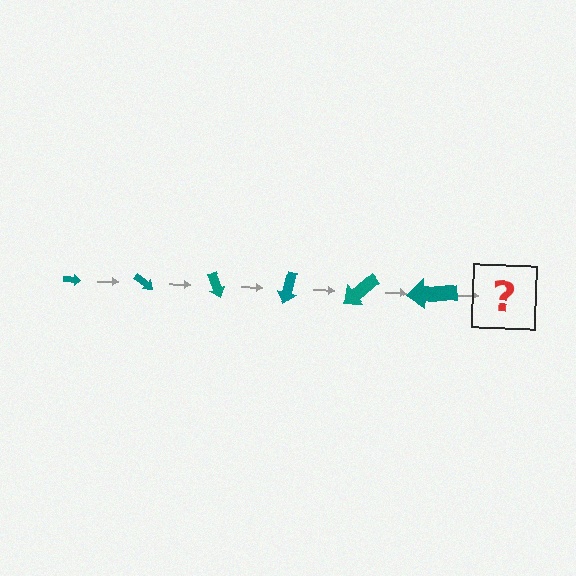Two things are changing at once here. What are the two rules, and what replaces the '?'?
The two rules are that the arrow grows larger each step and it rotates 35 degrees each step. The '?' should be an arrow, larger than the previous one and rotated 210 degrees from the start.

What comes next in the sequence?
The next element should be an arrow, larger than the previous one and rotated 210 degrees from the start.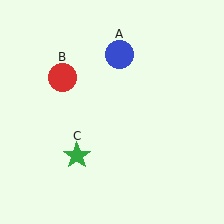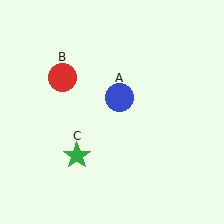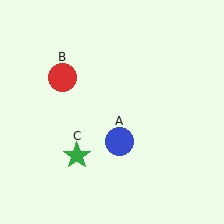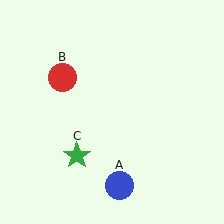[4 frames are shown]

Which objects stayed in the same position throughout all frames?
Red circle (object B) and green star (object C) remained stationary.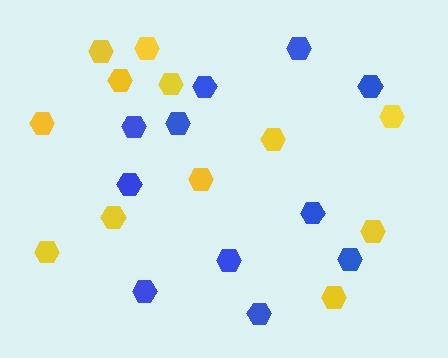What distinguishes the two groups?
There are 2 groups: one group of yellow hexagons (12) and one group of blue hexagons (11).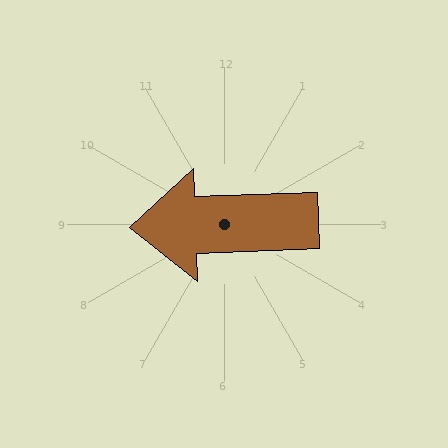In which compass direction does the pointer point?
West.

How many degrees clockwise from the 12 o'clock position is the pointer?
Approximately 268 degrees.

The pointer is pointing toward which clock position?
Roughly 9 o'clock.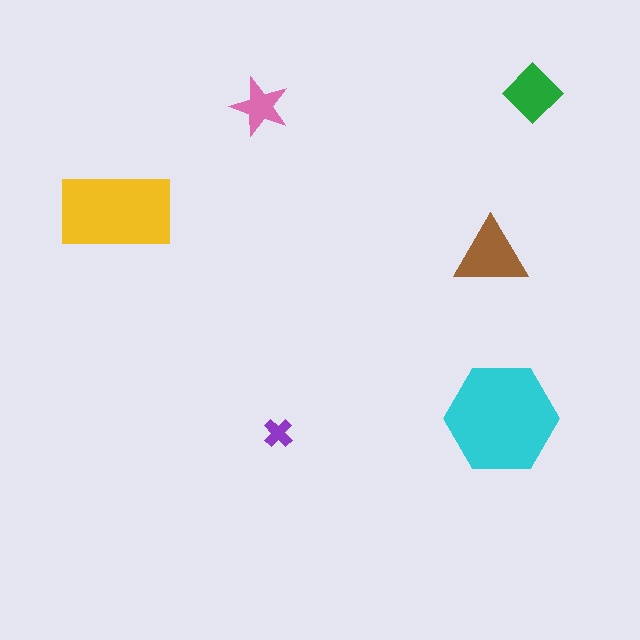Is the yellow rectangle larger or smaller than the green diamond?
Larger.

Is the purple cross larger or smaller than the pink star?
Smaller.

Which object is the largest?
The cyan hexagon.